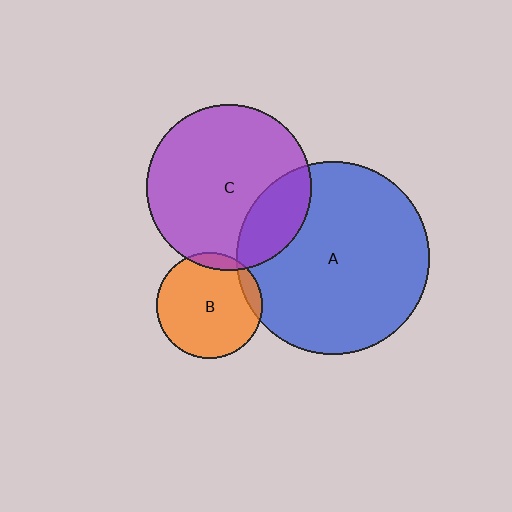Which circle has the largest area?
Circle A (blue).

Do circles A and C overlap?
Yes.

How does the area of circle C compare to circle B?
Approximately 2.4 times.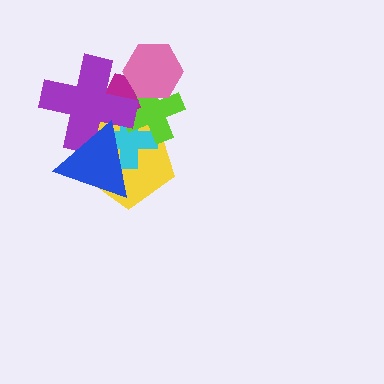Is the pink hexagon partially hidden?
No, no other shape covers it.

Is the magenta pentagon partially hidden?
Yes, it is partially covered by another shape.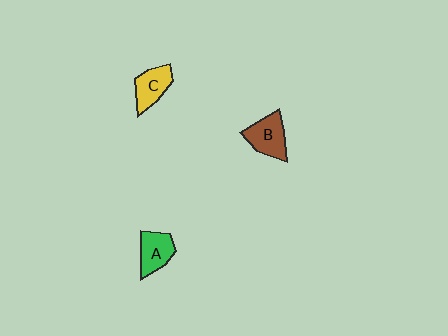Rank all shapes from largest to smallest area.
From largest to smallest: B (brown), A (green), C (yellow).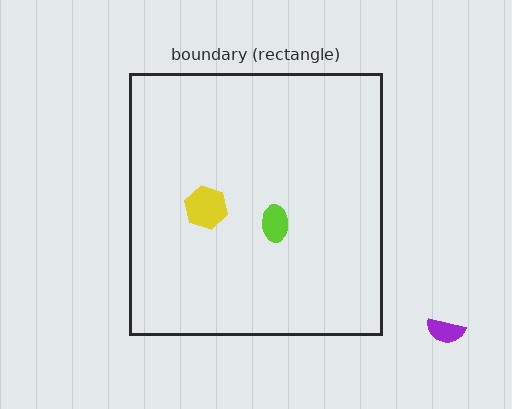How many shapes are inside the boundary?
2 inside, 1 outside.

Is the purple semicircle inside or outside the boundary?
Outside.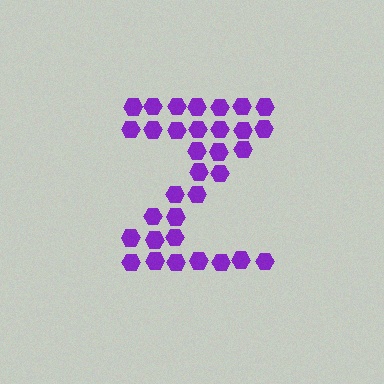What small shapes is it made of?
It is made of small hexagons.